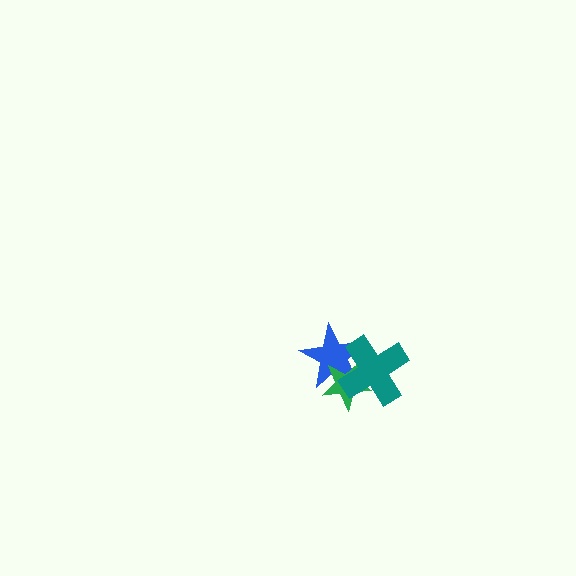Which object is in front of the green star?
The teal cross is in front of the green star.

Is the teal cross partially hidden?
No, no other shape covers it.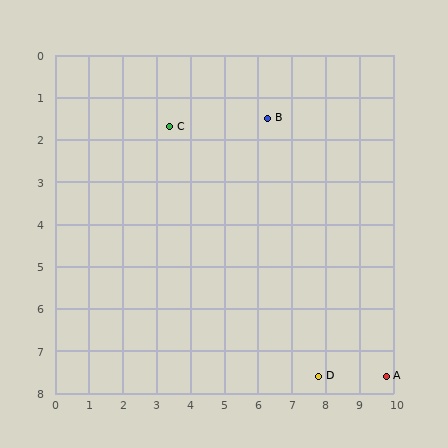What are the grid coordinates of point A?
Point A is at approximately (9.8, 7.6).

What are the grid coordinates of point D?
Point D is at approximately (7.8, 7.6).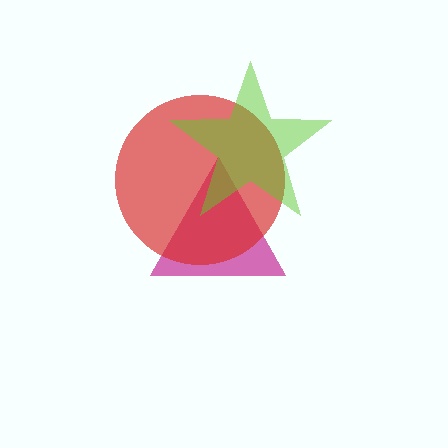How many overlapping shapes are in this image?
There are 3 overlapping shapes in the image.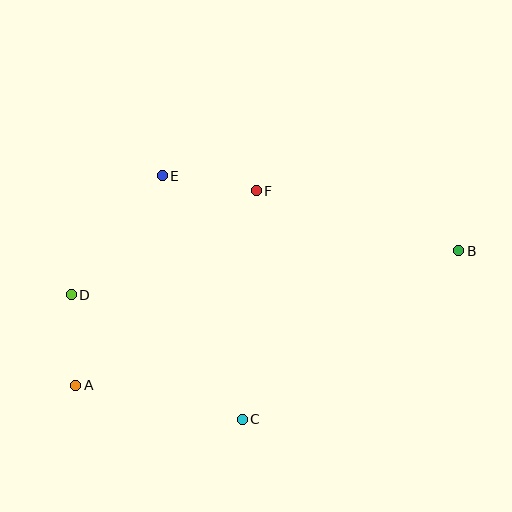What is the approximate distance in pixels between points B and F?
The distance between B and F is approximately 211 pixels.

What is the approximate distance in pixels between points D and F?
The distance between D and F is approximately 212 pixels.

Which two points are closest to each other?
Points A and D are closest to each other.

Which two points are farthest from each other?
Points A and B are farthest from each other.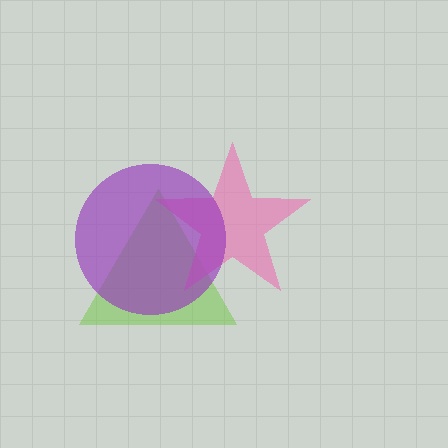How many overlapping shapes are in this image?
There are 3 overlapping shapes in the image.